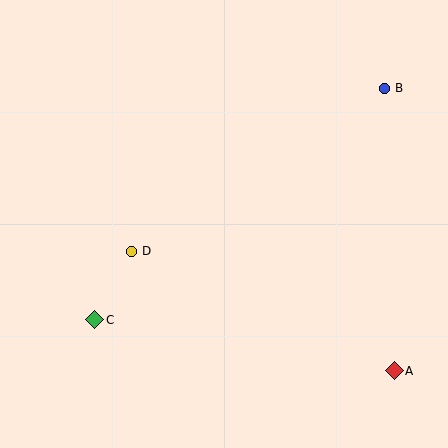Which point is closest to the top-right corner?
Point B is closest to the top-right corner.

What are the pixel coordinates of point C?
Point C is at (95, 320).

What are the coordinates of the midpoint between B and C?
The midpoint between B and C is at (240, 204).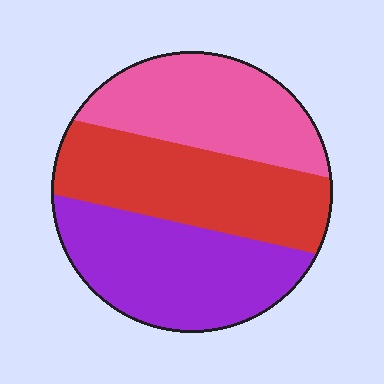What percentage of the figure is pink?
Pink covers 30% of the figure.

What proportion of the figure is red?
Red takes up about one third (1/3) of the figure.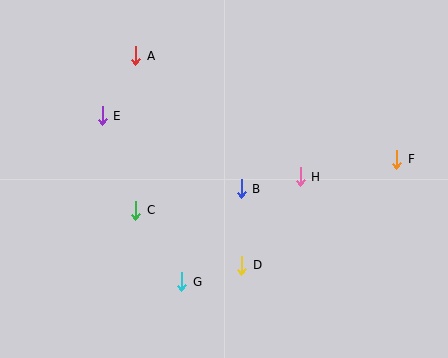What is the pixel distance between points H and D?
The distance between H and D is 106 pixels.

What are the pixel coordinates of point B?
Point B is at (241, 189).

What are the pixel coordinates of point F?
Point F is at (397, 159).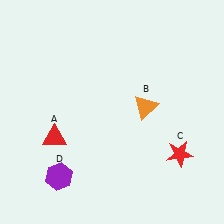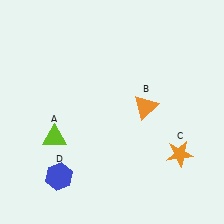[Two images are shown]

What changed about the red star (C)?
In Image 1, C is red. In Image 2, it changed to orange.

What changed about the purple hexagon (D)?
In Image 1, D is purple. In Image 2, it changed to blue.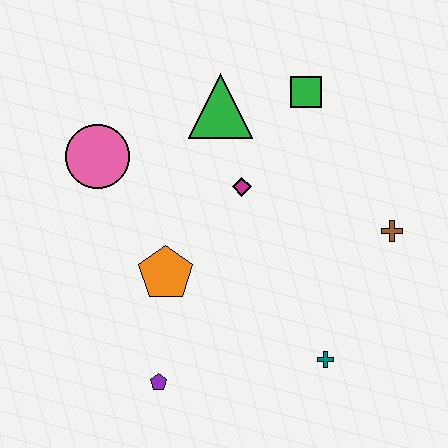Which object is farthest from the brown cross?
The pink circle is farthest from the brown cross.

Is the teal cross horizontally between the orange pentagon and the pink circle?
No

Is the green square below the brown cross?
No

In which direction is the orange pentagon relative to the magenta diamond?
The orange pentagon is below the magenta diamond.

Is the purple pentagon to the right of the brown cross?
No